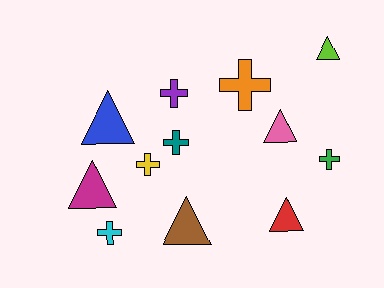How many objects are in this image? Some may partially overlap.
There are 12 objects.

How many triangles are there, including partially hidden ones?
There are 6 triangles.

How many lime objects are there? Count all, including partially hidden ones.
There is 1 lime object.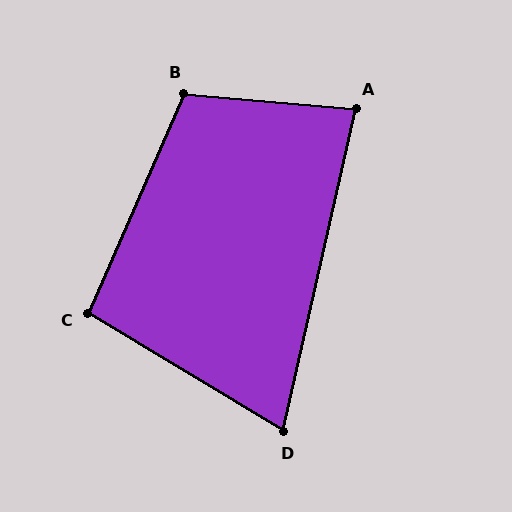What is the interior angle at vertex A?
Approximately 83 degrees (acute).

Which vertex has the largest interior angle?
B, at approximately 108 degrees.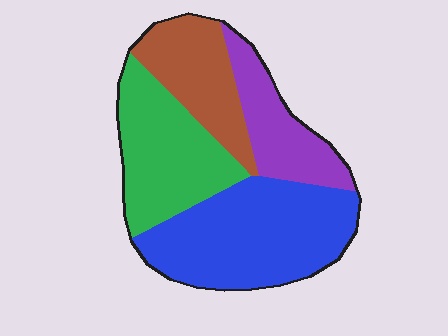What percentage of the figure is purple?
Purple covers 17% of the figure.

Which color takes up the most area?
Blue, at roughly 40%.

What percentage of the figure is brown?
Brown covers roughly 20% of the figure.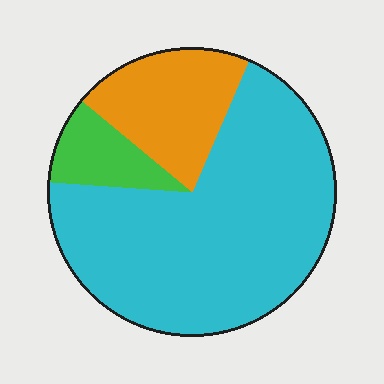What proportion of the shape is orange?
Orange takes up about one fifth (1/5) of the shape.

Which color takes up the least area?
Green, at roughly 10%.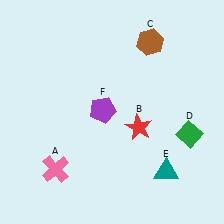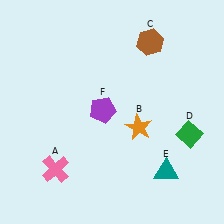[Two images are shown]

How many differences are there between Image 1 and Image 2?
There is 1 difference between the two images.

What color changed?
The star (B) changed from red in Image 1 to orange in Image 2.